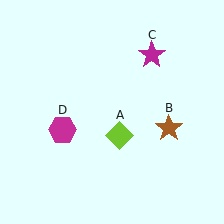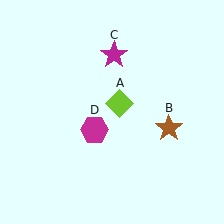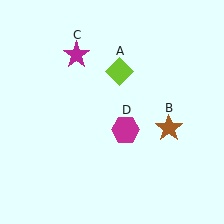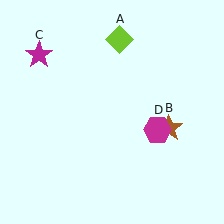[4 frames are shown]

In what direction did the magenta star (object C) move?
The magenta star (object C) moved left.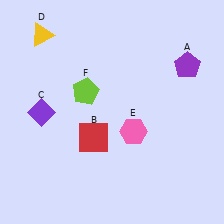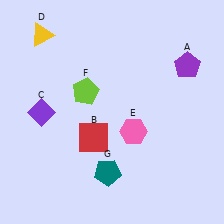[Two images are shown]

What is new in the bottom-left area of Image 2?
A teal pentagon (G) was added in the bottom-left area of Image 2.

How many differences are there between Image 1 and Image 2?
There is 1 difference between the two images.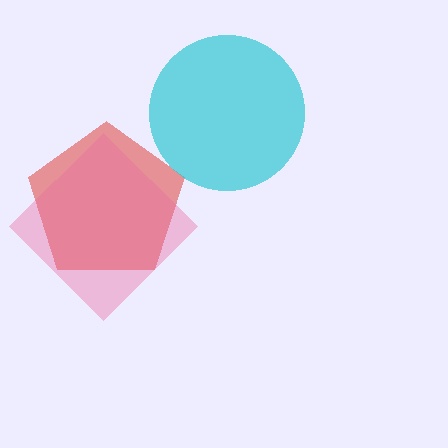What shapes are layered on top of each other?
The layered shapes are: a red pentagon, a cyan circle, a pink diamond.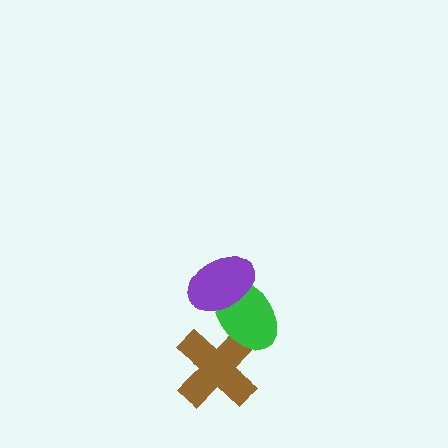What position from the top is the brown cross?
The brown cross is 3rd from the top.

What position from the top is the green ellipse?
The green ellipse is 2nd from the top.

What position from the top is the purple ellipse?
The purple ellipse is 1st from the top.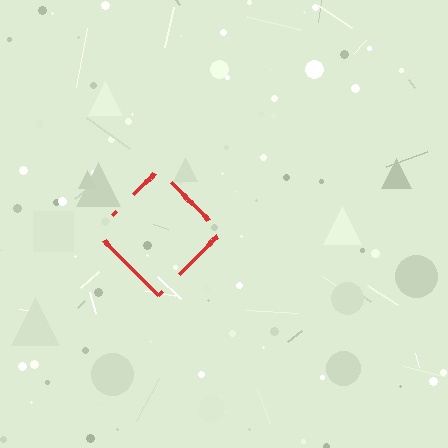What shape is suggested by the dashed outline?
The dashed outline suggests a diamond.